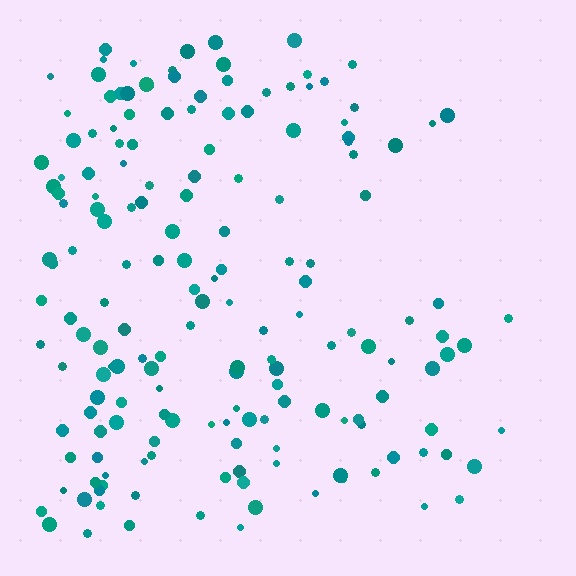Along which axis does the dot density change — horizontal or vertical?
Horizontal.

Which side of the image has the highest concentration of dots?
The left.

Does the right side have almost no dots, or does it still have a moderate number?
Still a moderate number, just noticeably fewer than the left.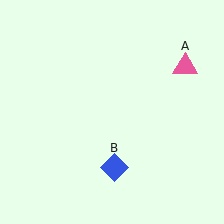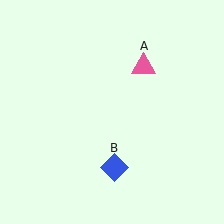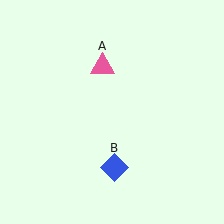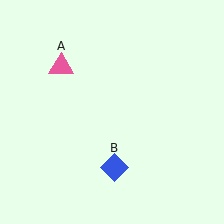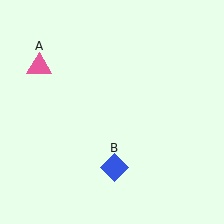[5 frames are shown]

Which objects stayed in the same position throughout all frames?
Blue diamond (object B) remained stationary.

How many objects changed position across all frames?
1 object changed position: pink triangle (object A).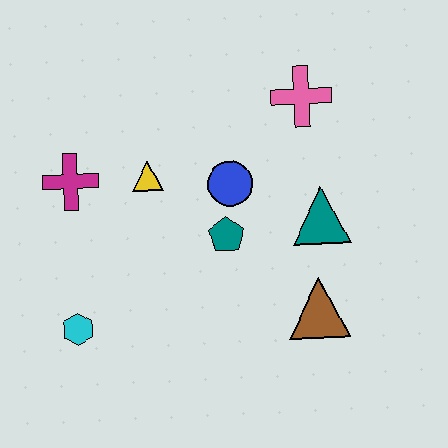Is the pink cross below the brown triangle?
No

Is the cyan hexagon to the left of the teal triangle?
Yes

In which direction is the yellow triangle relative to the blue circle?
The yellow triangle is to the left of the blue circle.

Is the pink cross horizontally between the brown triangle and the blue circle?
Yes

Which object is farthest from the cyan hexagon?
The pink cross is farthest from the cyan hexagon.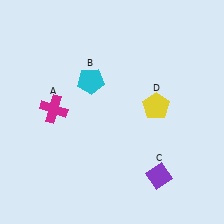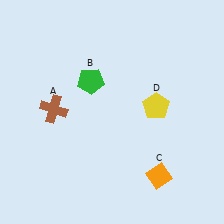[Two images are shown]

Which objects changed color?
A changed from magenta to brown. B changed from cyan to green. C changed from purple to orange.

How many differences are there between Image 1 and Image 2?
There are 3 differences between the two images.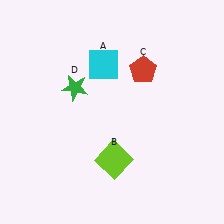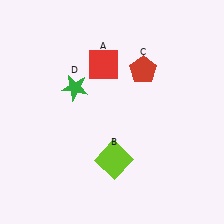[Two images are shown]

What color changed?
The square (A) changed from cyan in Image 1 to red in Image 2.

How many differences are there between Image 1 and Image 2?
There is 1 difference between the two images.